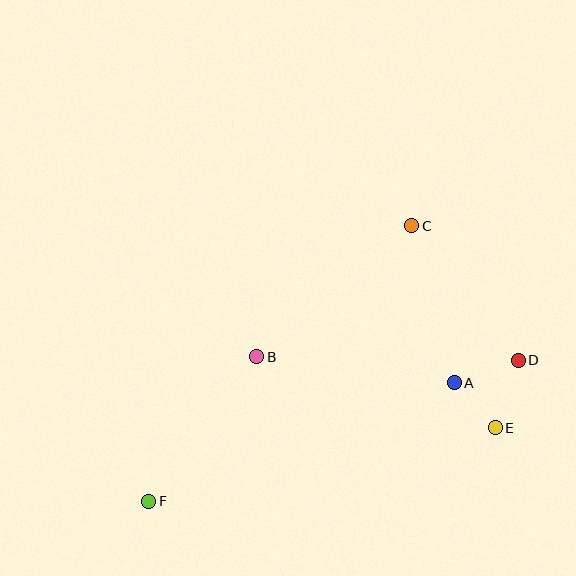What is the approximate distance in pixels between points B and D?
The distance between B and D is approximately 262 pixels.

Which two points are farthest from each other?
Points D and F are farthest from each other.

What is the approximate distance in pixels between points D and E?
The distance between D and E is approximately 71 pixels.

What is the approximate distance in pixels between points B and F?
The distance between B and F is approximately 181 pixels.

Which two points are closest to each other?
Points A and E are closest to each other.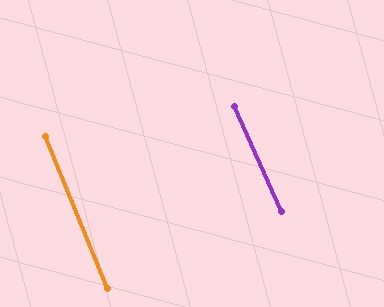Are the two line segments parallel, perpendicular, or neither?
Parallel — their directions differ by only 1.5°.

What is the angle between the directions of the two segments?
Approximately 2 degrees.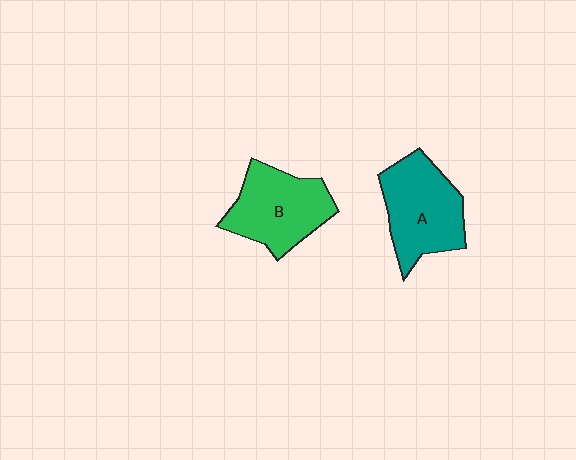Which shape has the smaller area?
Shape B (green).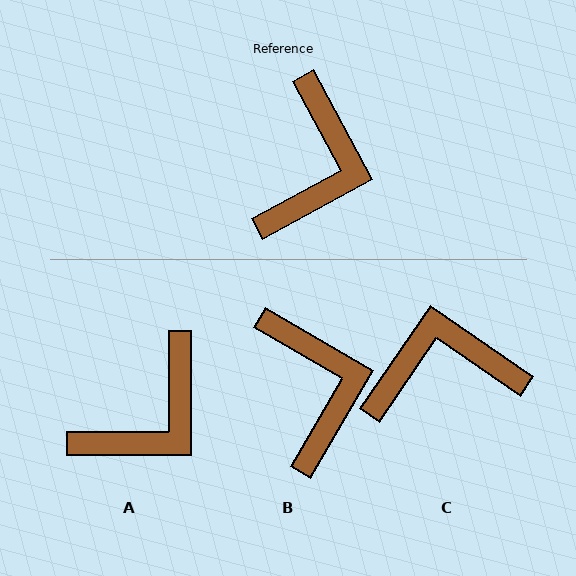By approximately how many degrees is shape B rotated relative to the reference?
Approximately 31 degrees counter-clockwise.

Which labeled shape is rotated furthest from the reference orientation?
C, about 117 degrees away.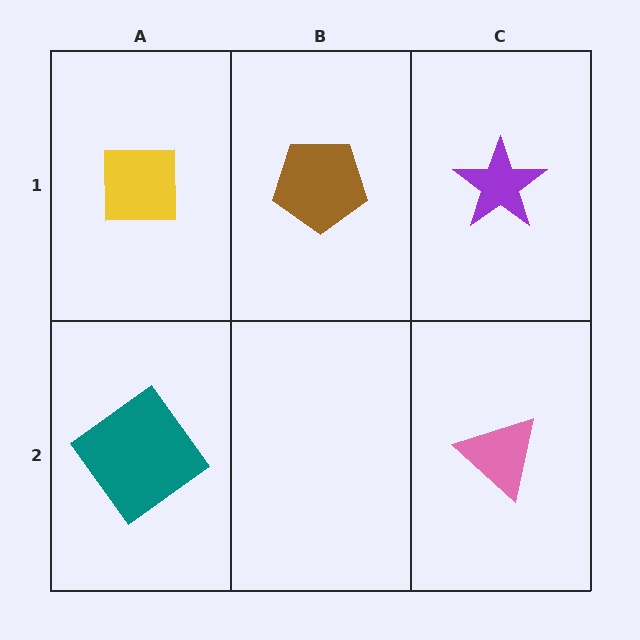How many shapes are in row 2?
2 shapes.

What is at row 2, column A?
A teal diamond.